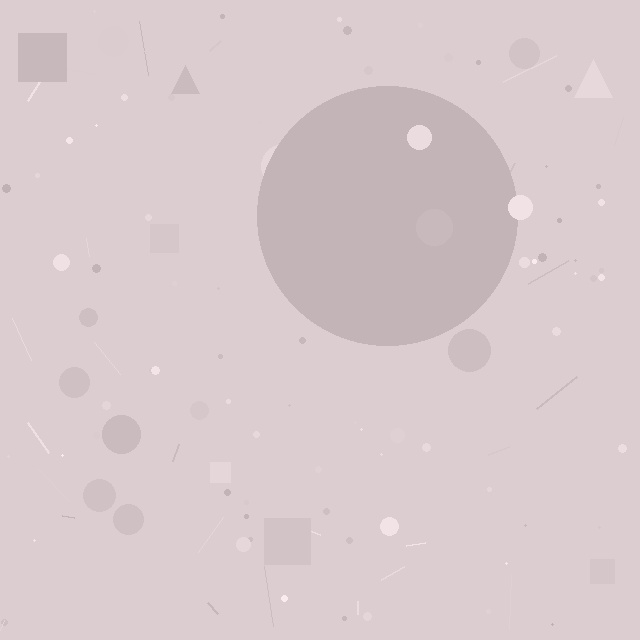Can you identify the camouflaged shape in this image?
The camouflaged shape is a circle.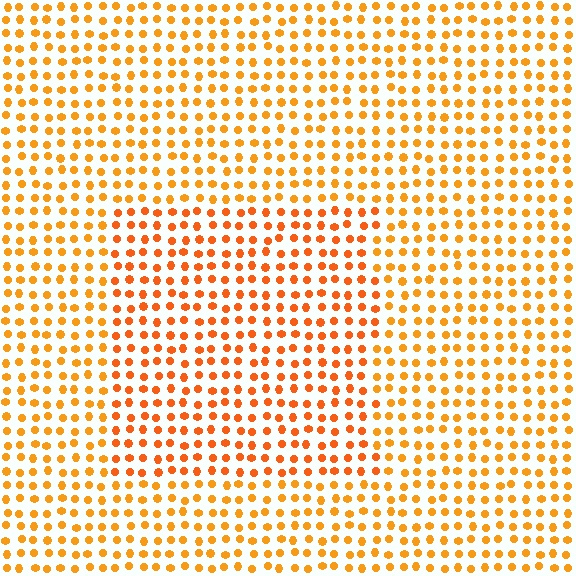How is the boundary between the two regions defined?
The boundary is defined purely by a slight shift in hue (about 16 degrees). Spacing, size, and orientation are identical on both sides.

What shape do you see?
I see a rectangle.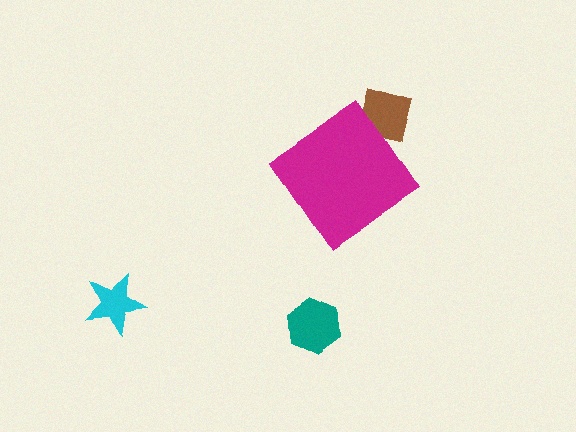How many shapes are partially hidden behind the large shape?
1 shape is partially hidden.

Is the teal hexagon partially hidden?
No, the teal hexagon is fully visible.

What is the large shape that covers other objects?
A magenta diamond.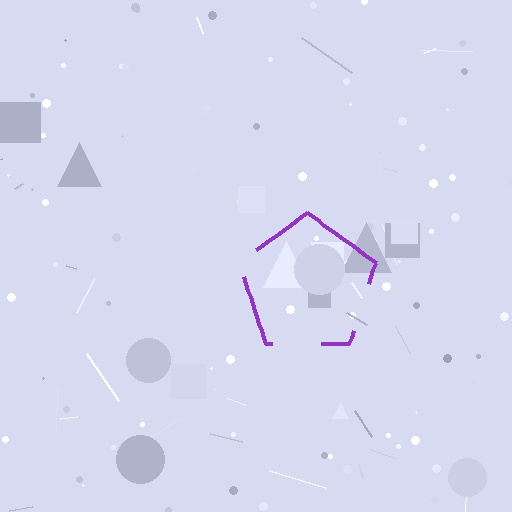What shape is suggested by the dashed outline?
The dashed outline suggests a pentagon.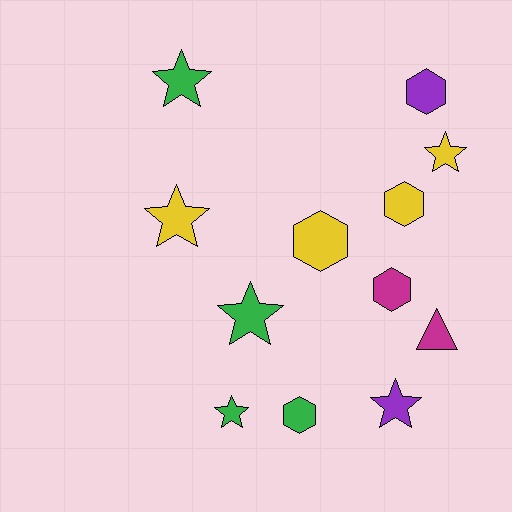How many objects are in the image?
There are 12 objects.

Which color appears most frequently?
Green, with 4 objects.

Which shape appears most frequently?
Star, with 6 objects.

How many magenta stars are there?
There are no magenta stars.